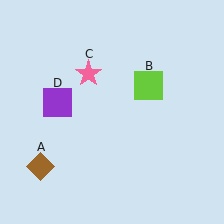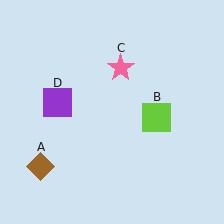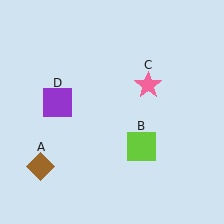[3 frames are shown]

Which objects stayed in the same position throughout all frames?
Brown diamond (object A) and purple square (object D) remained stationary.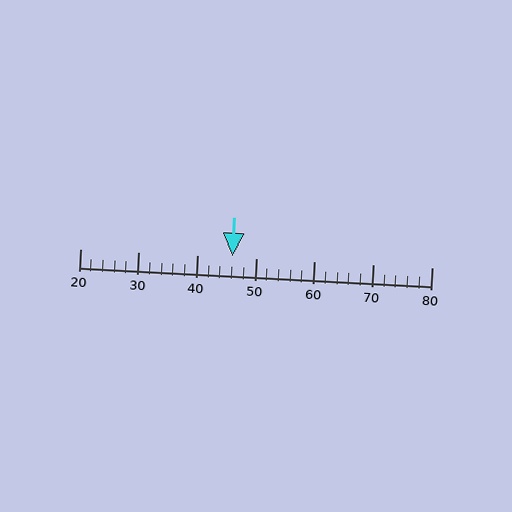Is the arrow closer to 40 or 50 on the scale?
The arrow is closer to 50.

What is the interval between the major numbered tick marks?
The major tick marks are spaced 10 units apart.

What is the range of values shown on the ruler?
The ruler shows values from 20 to 80.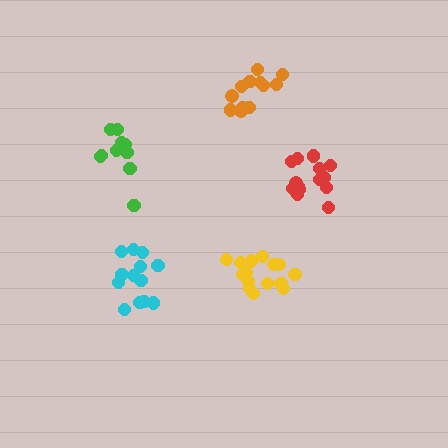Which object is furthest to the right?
The red cluster is rightmost.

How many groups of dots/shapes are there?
There are 5 groups.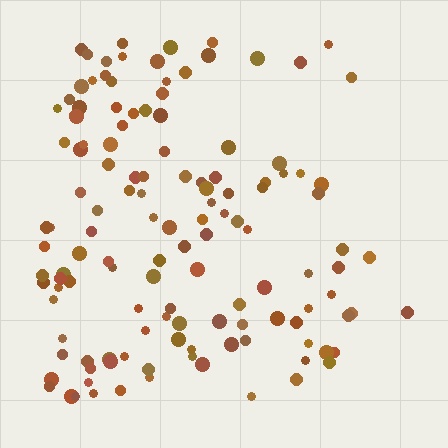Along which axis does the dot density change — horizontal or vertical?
Horizontal.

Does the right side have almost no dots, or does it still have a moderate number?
Still a moderate number, just noticeably fewer than the left.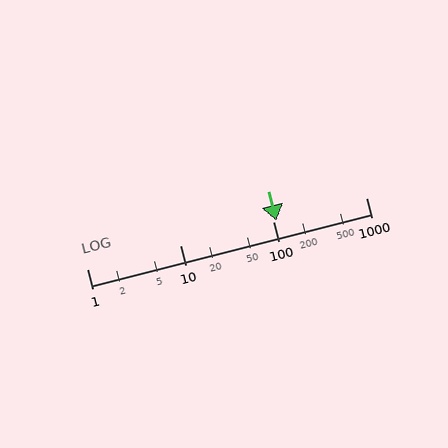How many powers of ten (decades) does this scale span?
The scale spans 3 decades, from 1 to 1000.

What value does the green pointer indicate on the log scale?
The pointer indicates approximately 110.